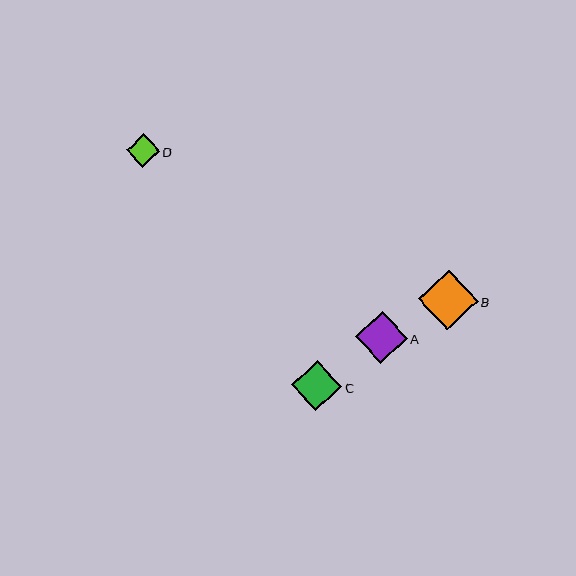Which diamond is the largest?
Diamond B is the largest with a size of approximately 60 pixels.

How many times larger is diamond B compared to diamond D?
Diamond B is approximately 1.8 times the size of diamond D.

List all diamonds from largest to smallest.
From largest to smallest: B, A, C, D.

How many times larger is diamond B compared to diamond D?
Diamond B is approximately 1.8 times the size of diamond D.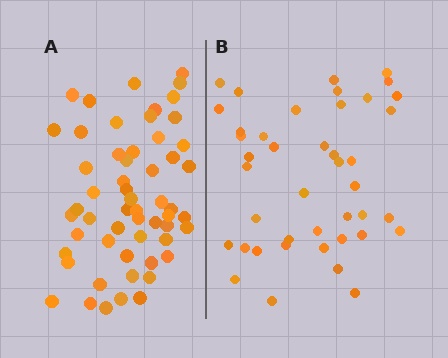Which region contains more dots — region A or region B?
Region A (the left region) has more dots.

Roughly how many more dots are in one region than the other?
Region A has approximately 15 more dots than region B.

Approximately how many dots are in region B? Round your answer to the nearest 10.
About 40 dots. (The exact count is 42, which rounds to 40.)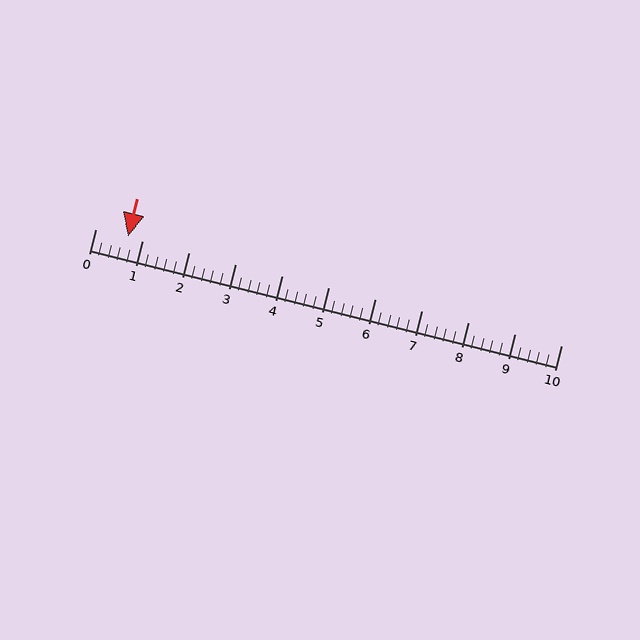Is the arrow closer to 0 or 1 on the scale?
The arrow is closer to 1.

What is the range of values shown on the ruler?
The ruler shows values from 0 to 10.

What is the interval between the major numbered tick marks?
The major tick marks are spaced 1 units apart.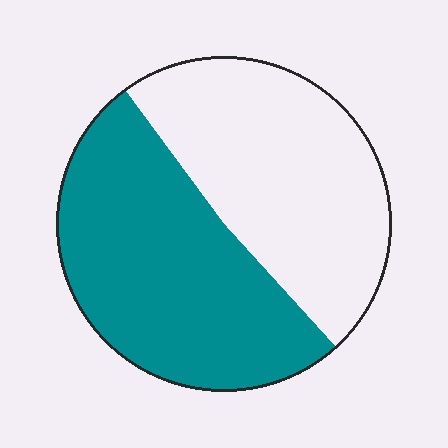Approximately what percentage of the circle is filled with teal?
Approximately 50%.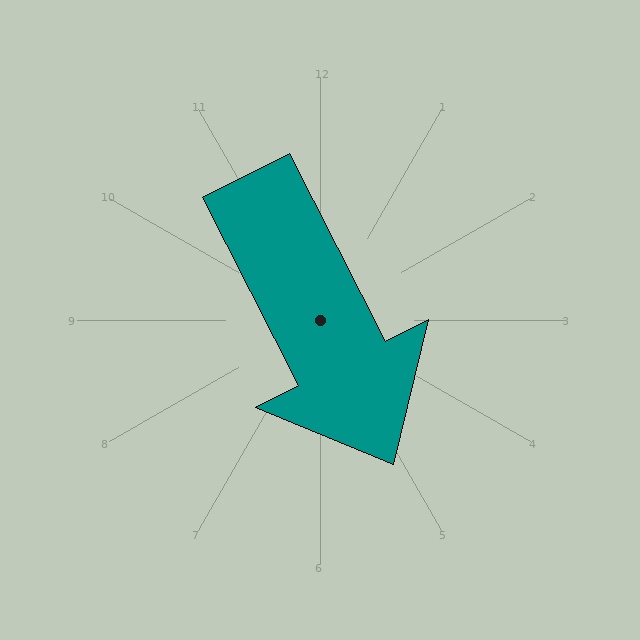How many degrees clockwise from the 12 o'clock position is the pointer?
Approximately 153 degrees.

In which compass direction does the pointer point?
Southeast.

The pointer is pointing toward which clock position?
Roughly 5 o'clock.